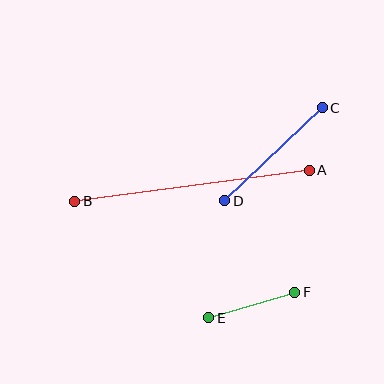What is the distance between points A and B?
The distance is approximately 237 pixels.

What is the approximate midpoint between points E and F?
The midpoint is at approximately (252, 305) pixels.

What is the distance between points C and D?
The distance is approximately 135 pixels.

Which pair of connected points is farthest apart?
Points A and B are farthest apart.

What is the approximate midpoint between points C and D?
The midpoint is at approximately (274, 154) pixels.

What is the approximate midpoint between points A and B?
The midpoint is at approximately (192, 186) pixels.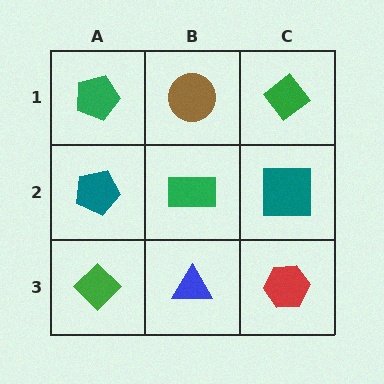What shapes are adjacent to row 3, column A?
A teal pentagon (row 2, column A), a blue triangle (row 3, column B).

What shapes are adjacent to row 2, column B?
A brown circle (row 1, column B), a blue triangle (row 3, column B), a teal pentagon (row 2, column A), a teal square (row 2, column C).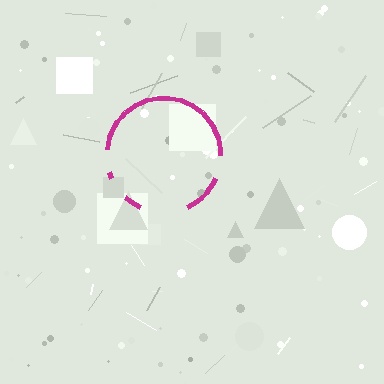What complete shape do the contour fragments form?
The contour fragments form a circle.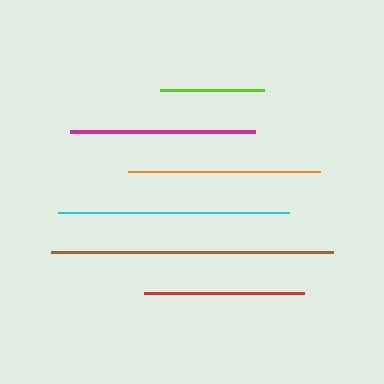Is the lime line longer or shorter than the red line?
The red line is longer than the lime line.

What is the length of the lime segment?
The lime segment is approximately 104 pixels long.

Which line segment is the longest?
The brown line is the longest at approximately 282 pixels.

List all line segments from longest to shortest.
From longest to shortest: brown, cyan, orange, magenta, red, lime.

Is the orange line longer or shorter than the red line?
The orange line is longer than the red line.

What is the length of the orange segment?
The orange segment is approximately 192 pixels long.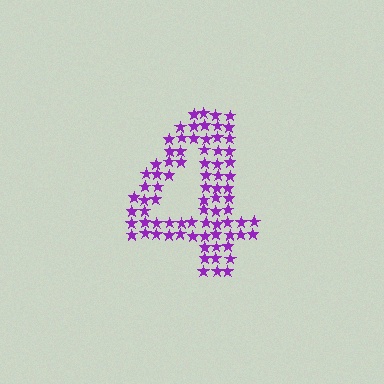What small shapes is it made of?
It is made of small stars.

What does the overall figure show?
The overall figure shows the digit 4.